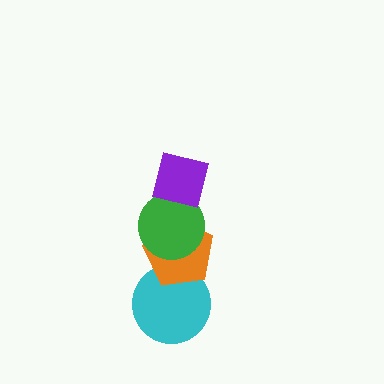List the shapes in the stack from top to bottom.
From top to bottom: the purple square, the green circle, the orange pentagon, the cyan circle.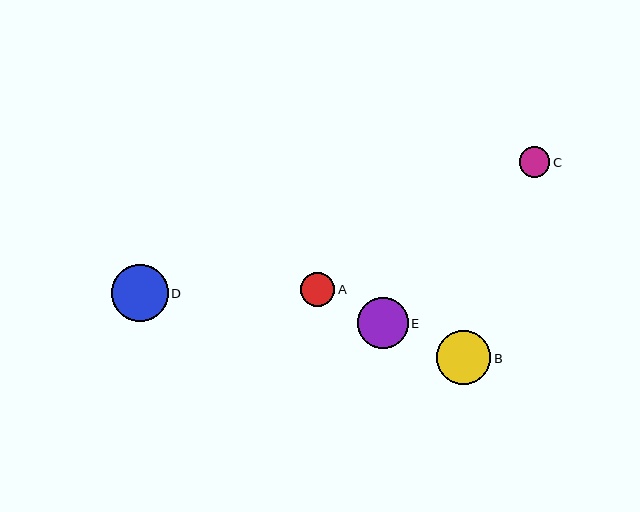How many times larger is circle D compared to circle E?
Circle D is approximately 1.1 times the size of circle E.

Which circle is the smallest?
Circle C is the smallest with a size of approximately 30 pixels.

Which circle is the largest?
Circle D is the largest with a size of approximately 57 pixels.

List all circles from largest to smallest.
From largest to smallest: D, B, E, A, C.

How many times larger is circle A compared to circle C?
Circle A is approximately 1.1 times the size of circle C.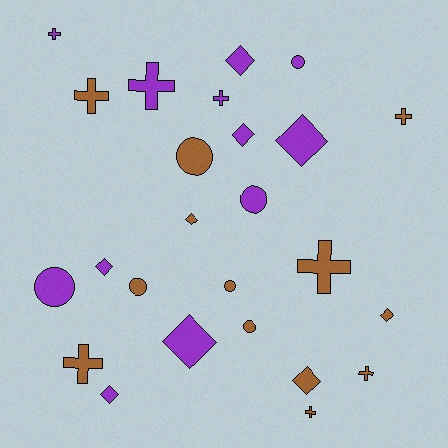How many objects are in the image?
There are 25 objects.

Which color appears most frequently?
Brown, with 13 objects.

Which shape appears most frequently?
Diamond, with 9 objects.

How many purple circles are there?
There are 3 purple circles.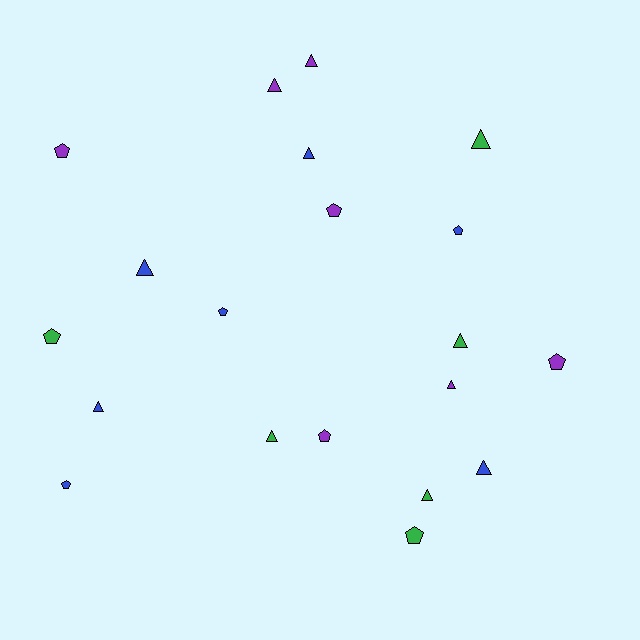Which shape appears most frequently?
Triangle, with 11 objects.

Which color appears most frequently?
Blue, with 7 objects.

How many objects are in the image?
There are 20 objects.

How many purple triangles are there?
There are 3 purple triangles.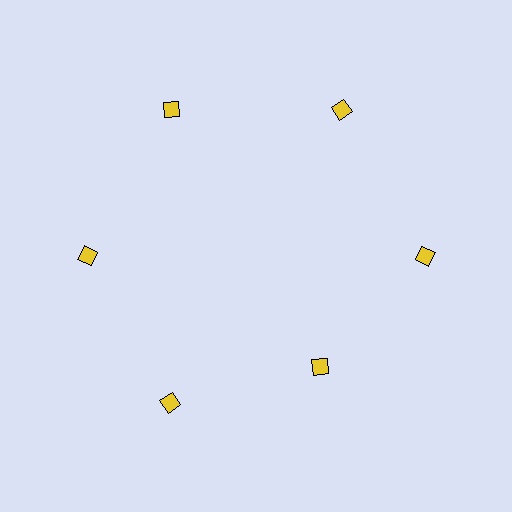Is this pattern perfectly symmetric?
No. The 6 yellow diamonds are arranged in a ring, but one element near the 5 o'clock position is pulled inward toward the center, breaking the 6-fold rotational symmetry.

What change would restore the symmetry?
The symmetry would be restored by moving it outward, back onto the ring so that all 6 diamonds sit at equal angles and equal distance from the center.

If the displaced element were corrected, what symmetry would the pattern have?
It would have 6-fold rotational symmetry — the pattern would map onto itself every 60 degrees.